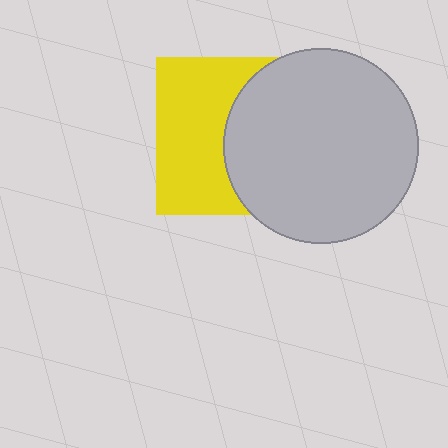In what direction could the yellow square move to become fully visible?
The yellow square could move left. That would shift it out from behind the light gray circle entirely.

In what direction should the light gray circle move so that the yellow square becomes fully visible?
The light gray circle should move right. That is the shortest direction to clear the overlap and leave the yellow square fully visible.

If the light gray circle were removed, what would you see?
You would see the complete yellow square.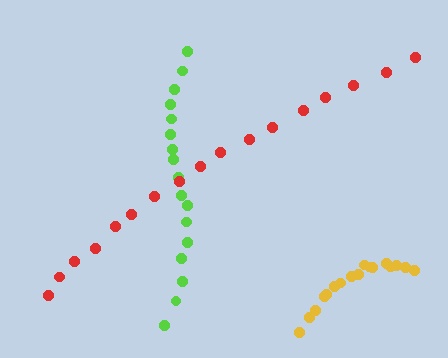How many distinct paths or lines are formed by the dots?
There are 3 distinct paths.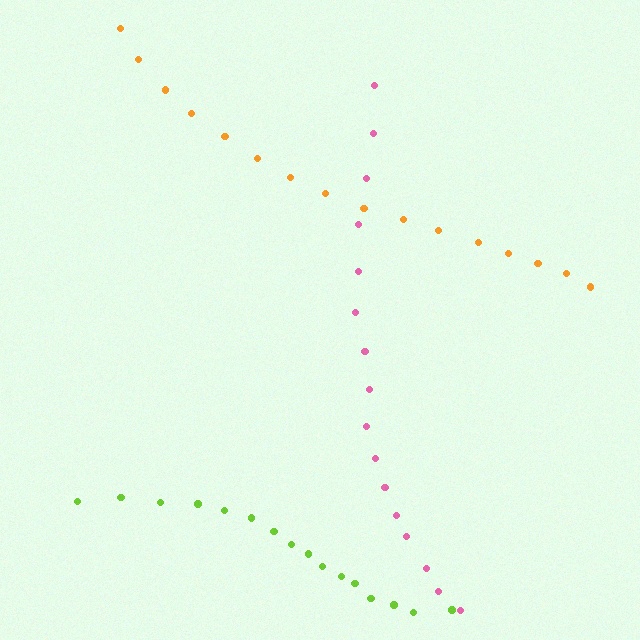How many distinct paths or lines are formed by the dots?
There are 3 distinct paths.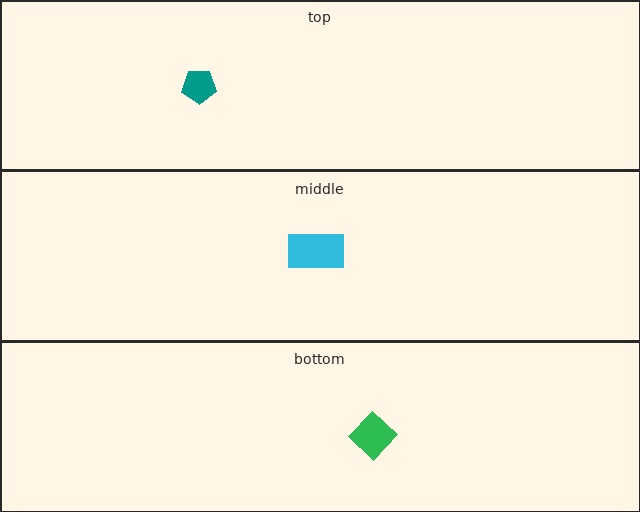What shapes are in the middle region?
The cyan rectangle.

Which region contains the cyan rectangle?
The middle region.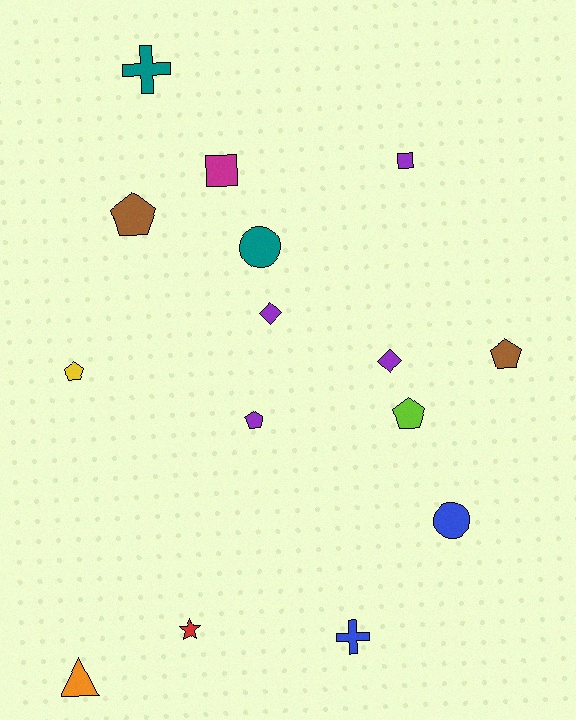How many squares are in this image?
There are 2 squares.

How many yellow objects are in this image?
There is 1 yellow object.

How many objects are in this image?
There are 15 objects.